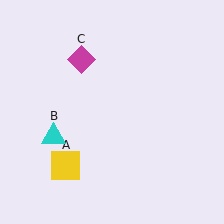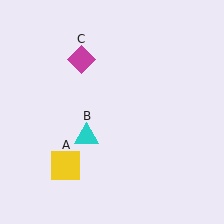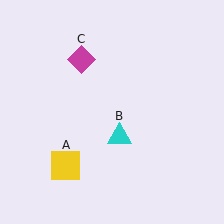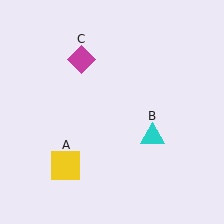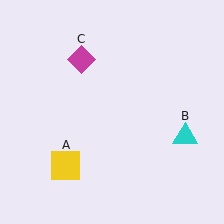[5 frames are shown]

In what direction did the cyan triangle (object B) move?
The cyan triangle (object B) moved right.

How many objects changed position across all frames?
1 object changed position: cyan triangle (object B).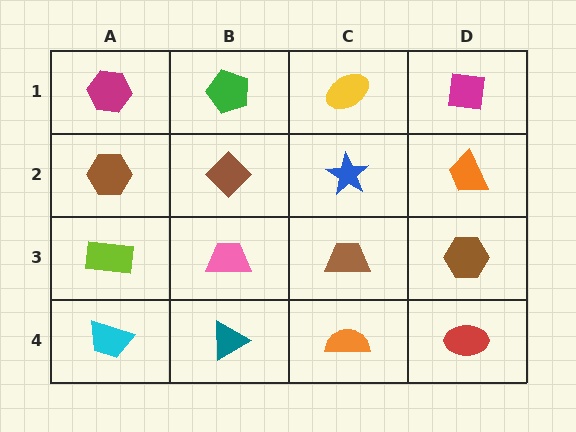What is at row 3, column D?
A brown hexagon.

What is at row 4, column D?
A red ellipse.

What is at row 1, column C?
A yellow ellipse.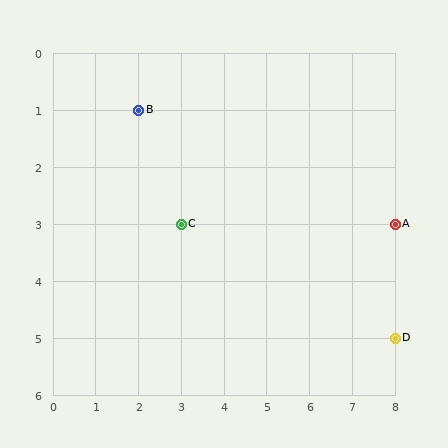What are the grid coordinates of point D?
Point D is at grid coordinates (8, 5).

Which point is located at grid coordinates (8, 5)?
Point D is at (8, 5).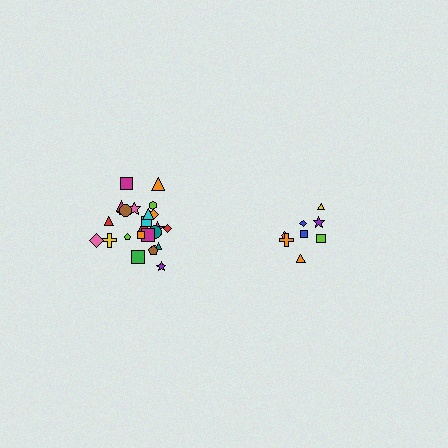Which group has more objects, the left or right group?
The left group.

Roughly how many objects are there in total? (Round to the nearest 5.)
Roughly 35 objects in total.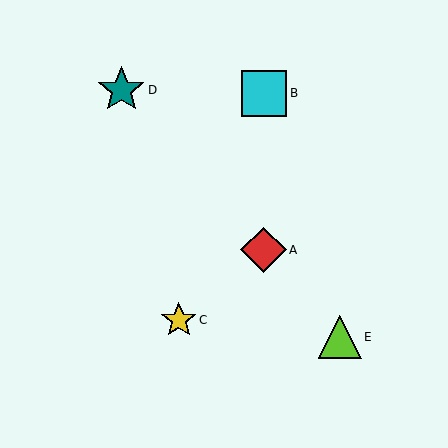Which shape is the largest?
The teal star (labeled D) is the largest.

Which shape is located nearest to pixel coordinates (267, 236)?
The red diamond (labeled A) at (263, 250) is nearest to that location.